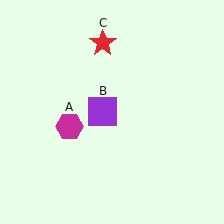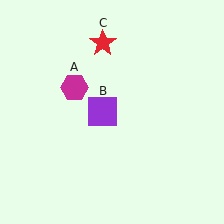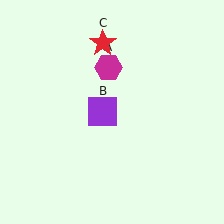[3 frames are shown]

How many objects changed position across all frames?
1 object changed position: magenta hexagon (object A).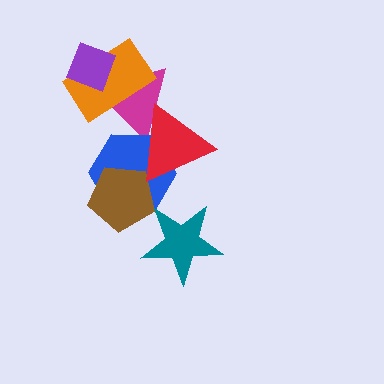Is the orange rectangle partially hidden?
Yes, it is partially covered by another shape.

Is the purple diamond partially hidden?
No, no other shape covers it.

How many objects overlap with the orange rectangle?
2 objects overlap with the orange rectangle.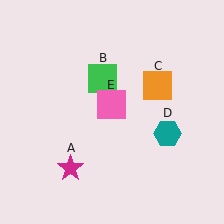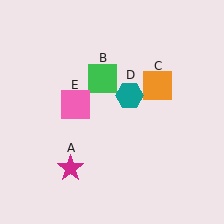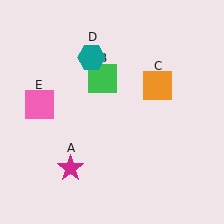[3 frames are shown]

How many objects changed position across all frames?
2 objects changed position: teal hexagon (object D), pink square (object E).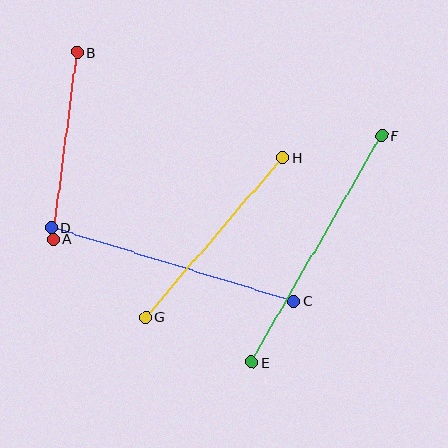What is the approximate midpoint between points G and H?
The midpoint is at approximately (214, 237) pixels.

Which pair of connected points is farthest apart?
Points E and F are farthest apart.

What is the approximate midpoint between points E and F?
The midpoint is at approximately (317, 249) pixels.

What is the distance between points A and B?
The distance is approximately 189 pixels.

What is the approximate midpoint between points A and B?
The midpoint is at approximately (65, 146) pixels.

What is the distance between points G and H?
The distance is approximately 211 pixels.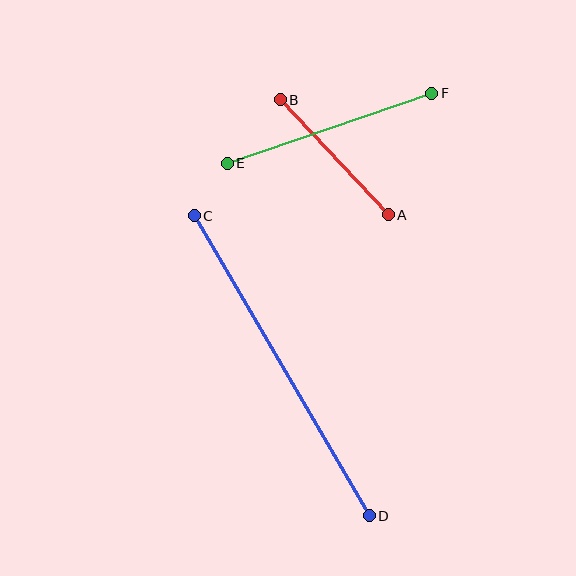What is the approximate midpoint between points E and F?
The midpoint is at approximately (329, 128) pixels.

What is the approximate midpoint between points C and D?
The midpoint is at approximately (282, 366) pixels.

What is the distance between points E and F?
The distance is approximately 216 pixels.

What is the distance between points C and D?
The distance is approximately 347 pixels.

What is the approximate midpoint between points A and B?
The midpoint is at approximately (334, 157) pixels.